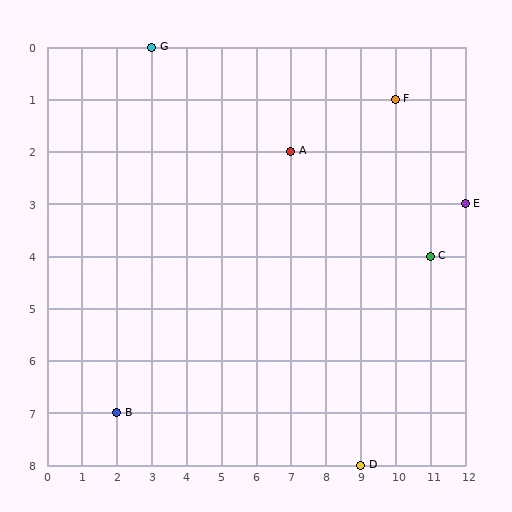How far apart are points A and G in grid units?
Points A and G are 4 columns and 2 rows apart (about 4.5 grid units diagonally).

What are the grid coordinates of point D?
Point D is at grid coordinates (9, 8).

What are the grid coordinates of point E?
Point E is at grid coordinates (12, 3).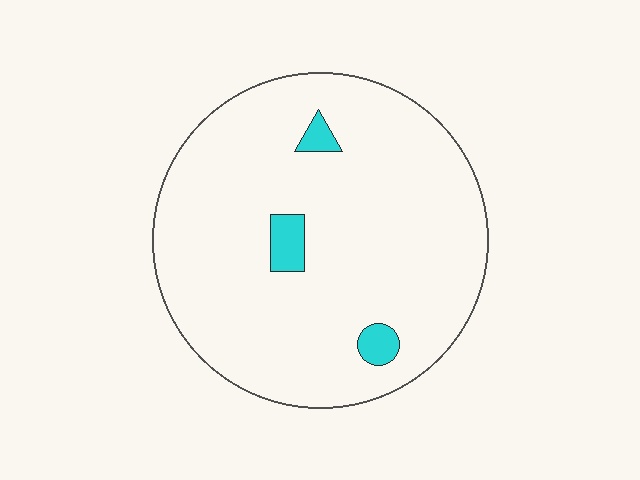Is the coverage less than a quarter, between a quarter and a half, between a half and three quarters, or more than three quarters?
Less than a quarter.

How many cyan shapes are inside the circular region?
3.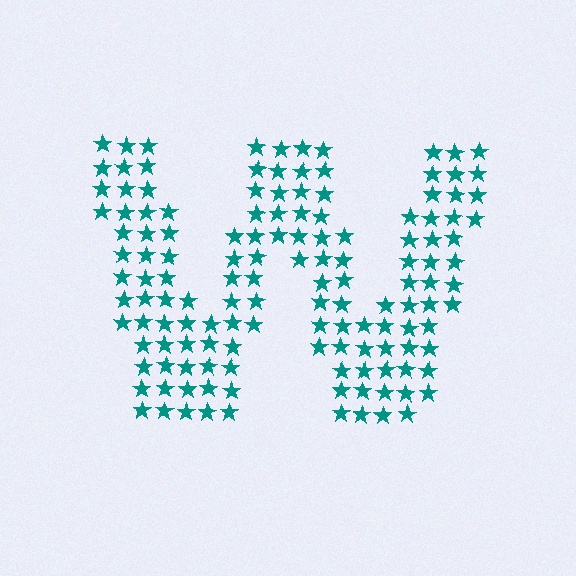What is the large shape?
The large shape is the letter W.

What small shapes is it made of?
It is made of small stars.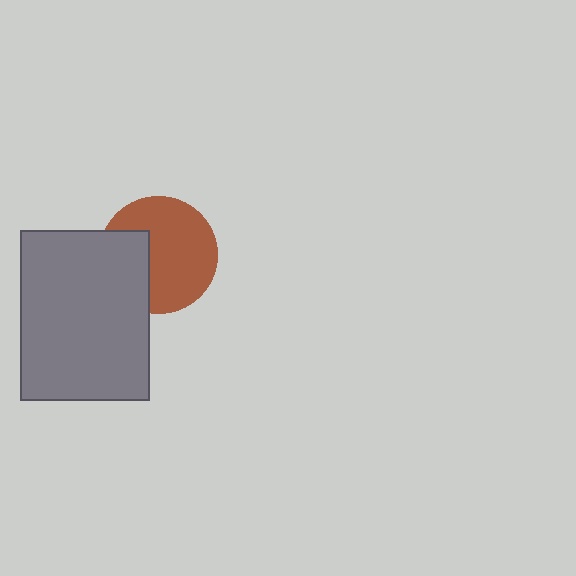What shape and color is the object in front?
The object in front is a gray rectangle.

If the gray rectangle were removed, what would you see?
You would see the complete brown circle.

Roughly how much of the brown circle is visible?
Most of it is visible (roughly 69%).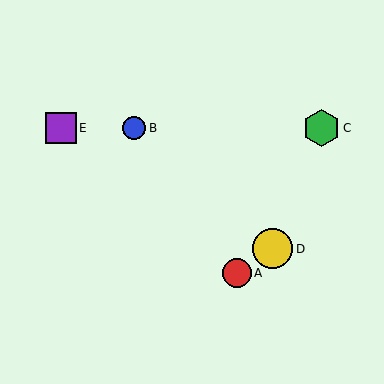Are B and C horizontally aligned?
Yes, both are at y≈128.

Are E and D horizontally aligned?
No, E is at y≈128 and D is at y≈249.